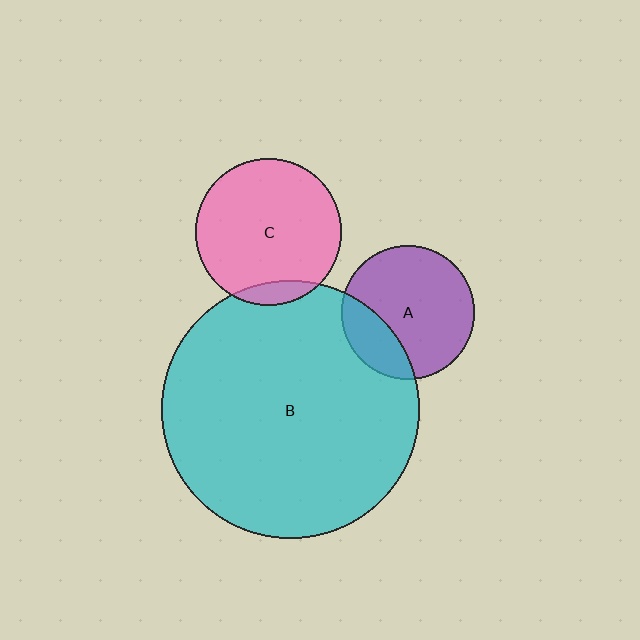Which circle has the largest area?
Circle B (cyan).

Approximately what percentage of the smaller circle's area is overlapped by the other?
Approximately 10%.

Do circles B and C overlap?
Yes.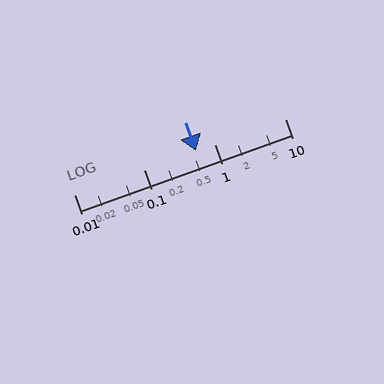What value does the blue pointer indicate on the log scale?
The pointer indicates approximately 0.54.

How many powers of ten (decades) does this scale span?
The scale spans 3 decades, from 0.01 to 10.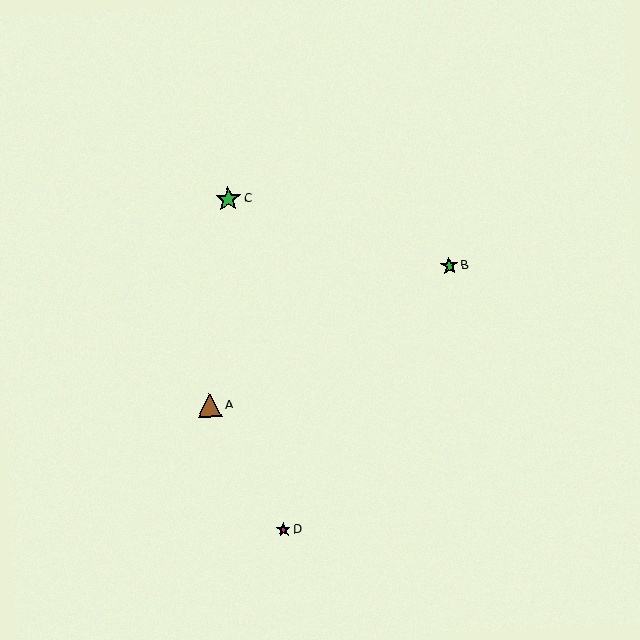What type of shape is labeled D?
Shape D is a magenta star.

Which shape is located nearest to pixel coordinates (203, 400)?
The brown triangle (labeled A) at (210, 405) is nearest to that location.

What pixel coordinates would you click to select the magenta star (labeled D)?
Click at (283, 530) to select the magenta star D.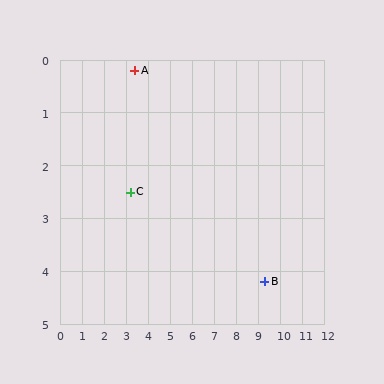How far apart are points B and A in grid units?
Points B and A are about 7.1 grid units apart.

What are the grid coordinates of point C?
Point C is at approximately (3.2, 2.5).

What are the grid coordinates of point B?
Point B is at approximately (9.3, 4.2).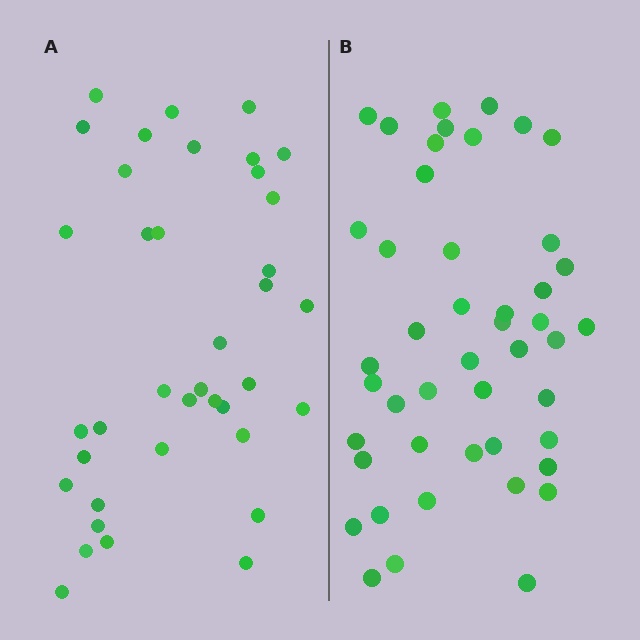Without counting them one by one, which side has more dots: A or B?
Region B (the right region) has more dots.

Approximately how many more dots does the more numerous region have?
Region B has roughly 8 or so more dots than region A.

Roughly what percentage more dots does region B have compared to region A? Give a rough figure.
About 20% more.